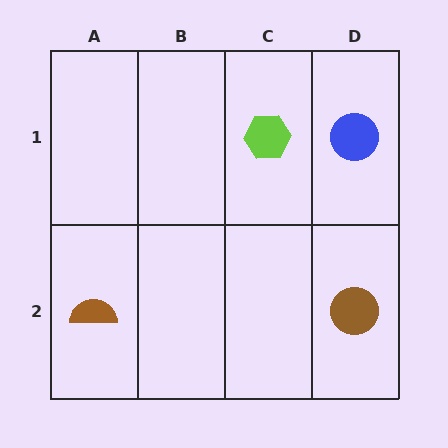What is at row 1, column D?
A blue circle.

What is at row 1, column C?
A lime hexagon.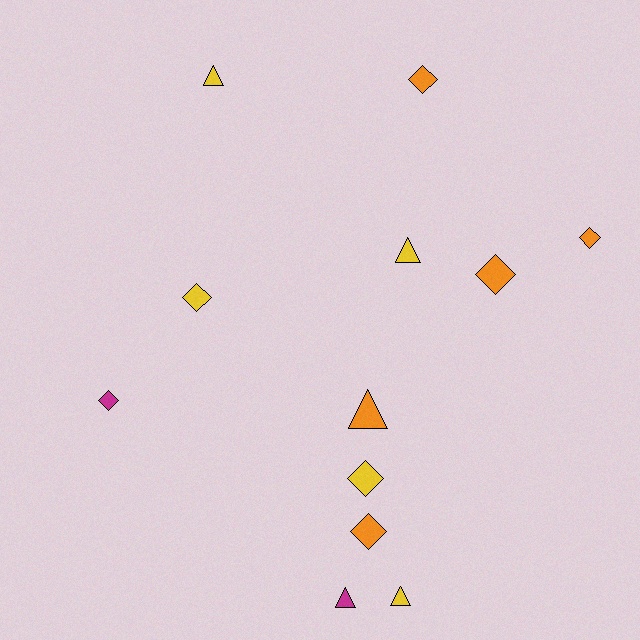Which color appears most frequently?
Yellow, with 5 objects.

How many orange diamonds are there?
There are 4 orange diamonds.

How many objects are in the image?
There are 12 objects.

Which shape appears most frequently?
Diamond, with 7 objects.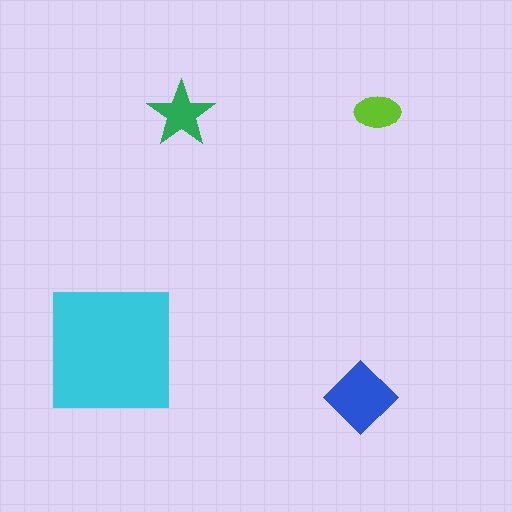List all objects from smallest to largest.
The lime ellipse, the green star, the blue diamond, the cyan square.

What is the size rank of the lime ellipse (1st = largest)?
4th.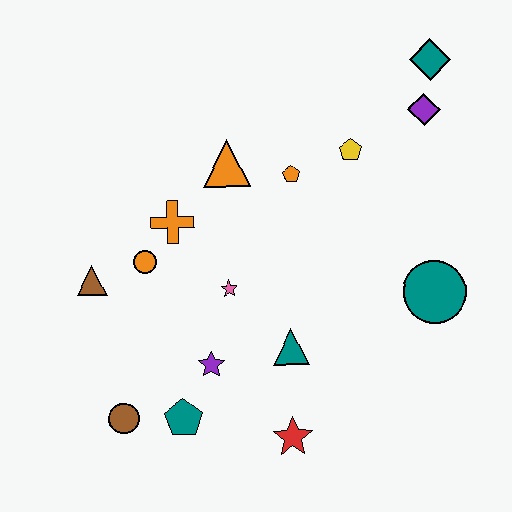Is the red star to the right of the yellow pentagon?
No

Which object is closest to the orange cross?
The orange circle is closest to the orange cross.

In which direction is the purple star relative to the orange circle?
The purple star is below the orange circle.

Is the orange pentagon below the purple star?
No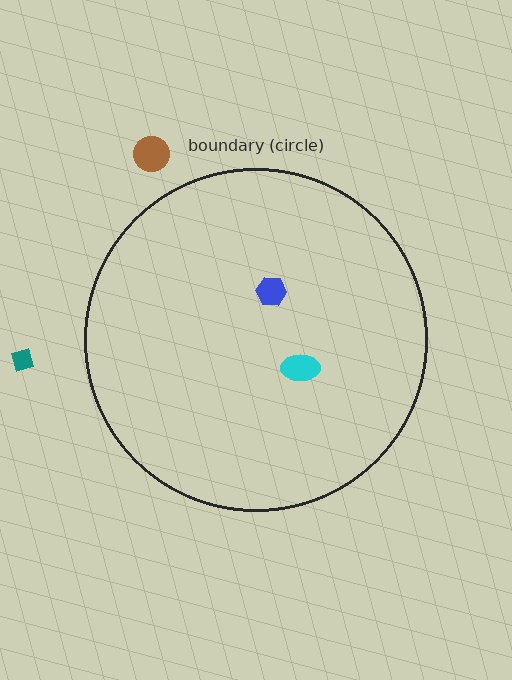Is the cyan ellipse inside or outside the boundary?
Inside.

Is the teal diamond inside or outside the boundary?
Outside.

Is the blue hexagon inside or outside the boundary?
Inside.